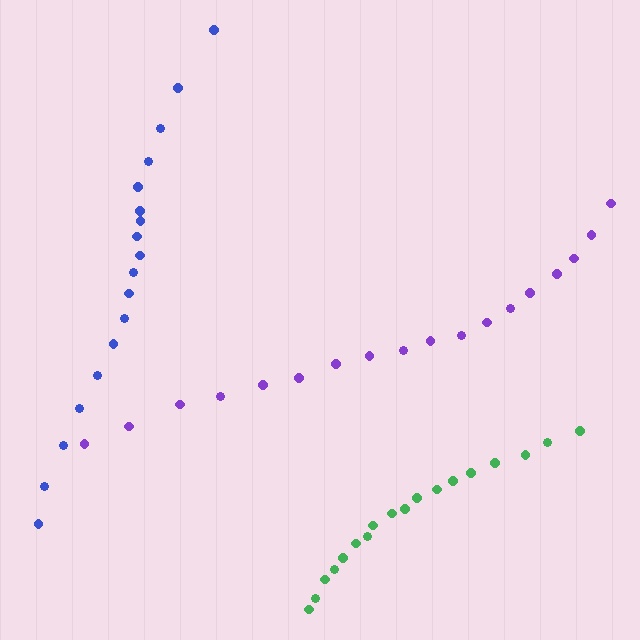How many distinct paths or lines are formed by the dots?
There are 3 distinct paths.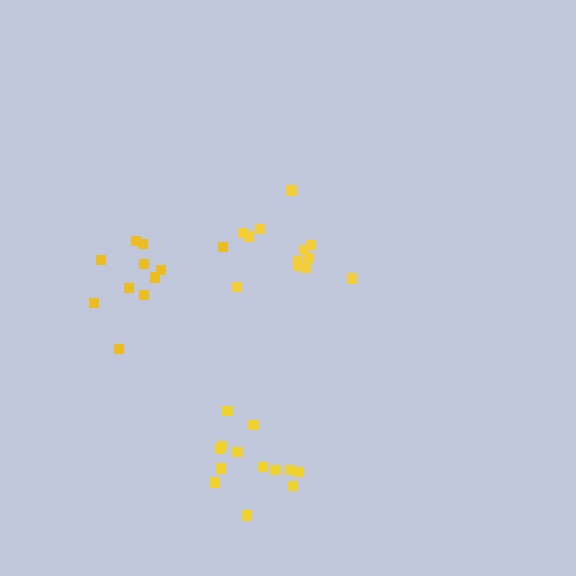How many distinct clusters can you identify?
There are 3 distinct clusters.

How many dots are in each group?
Group 1: 12 dots, Group 2: 11 dots, Group 3: 13 dots (36 total).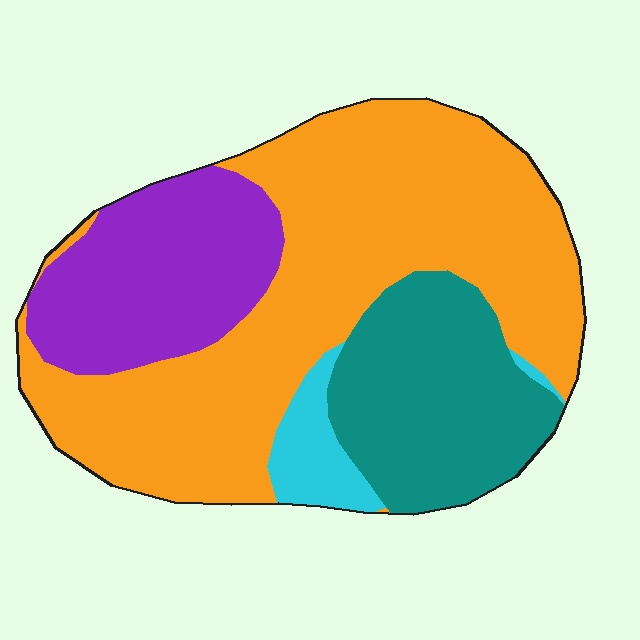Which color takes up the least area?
Cyan, at roughly 5%.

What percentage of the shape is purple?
Purple takes up between a sixth and a third of the shape.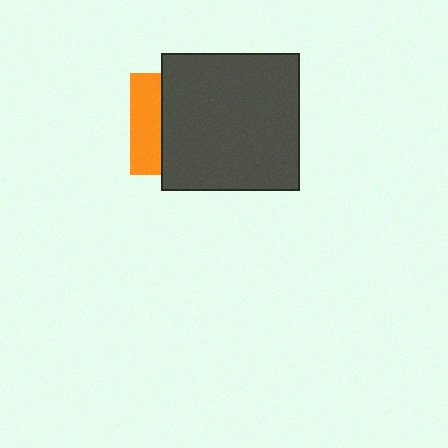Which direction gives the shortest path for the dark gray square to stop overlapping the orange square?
Moving right gives the shortest separation.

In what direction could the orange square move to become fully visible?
The orange square could move left. That would shift it out from behind the dark gray square entirely.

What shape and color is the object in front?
The object in front is a dark gray square.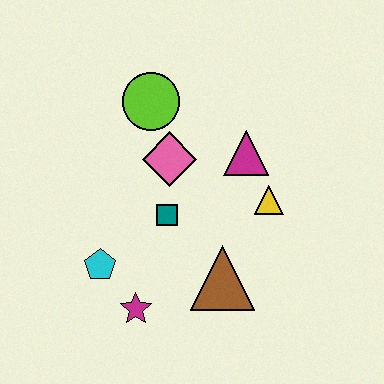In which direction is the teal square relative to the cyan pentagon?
The teal square is to the right of the cyan pentagon.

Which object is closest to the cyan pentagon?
The magenta star is closest to the cyan pentagon.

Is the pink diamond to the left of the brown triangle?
Yes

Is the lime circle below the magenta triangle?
No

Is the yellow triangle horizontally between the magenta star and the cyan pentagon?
No